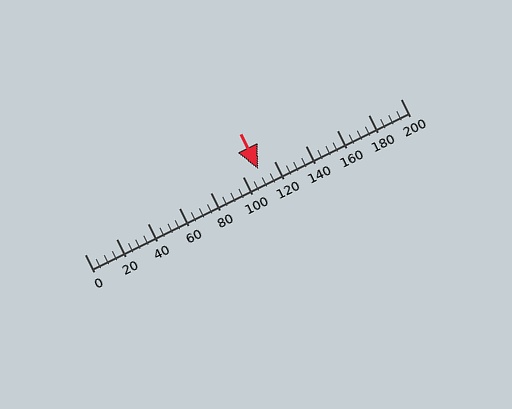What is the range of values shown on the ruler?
The ruler shows values from 0 to 200.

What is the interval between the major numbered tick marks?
The major tick marks are spaced 20 units apart.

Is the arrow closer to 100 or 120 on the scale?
The arrow is closer to 120.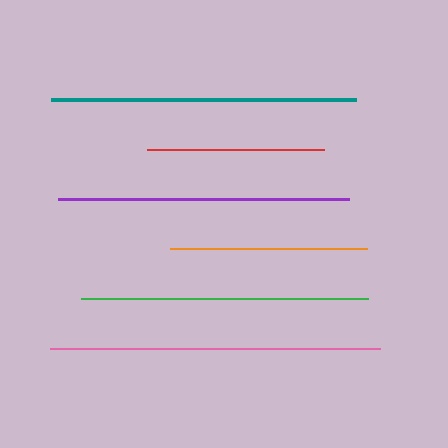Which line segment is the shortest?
The red line is the shortest at approximately 177 pixels.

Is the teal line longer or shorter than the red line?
The teal line is longer than the red line.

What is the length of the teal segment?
The teal segment is approximately 305 pixels long.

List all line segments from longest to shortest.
From longest to shortest: pink, teal, purple, green, orange, red.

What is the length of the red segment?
The red segment is approximately 177 pixels long.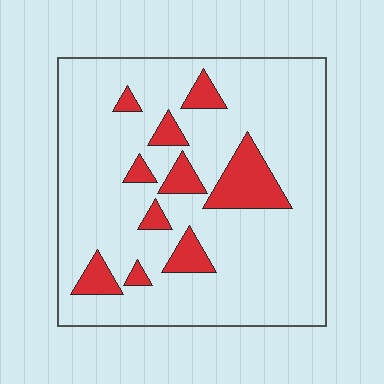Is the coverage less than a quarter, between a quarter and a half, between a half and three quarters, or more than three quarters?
Less than a quarter.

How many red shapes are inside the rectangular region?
10.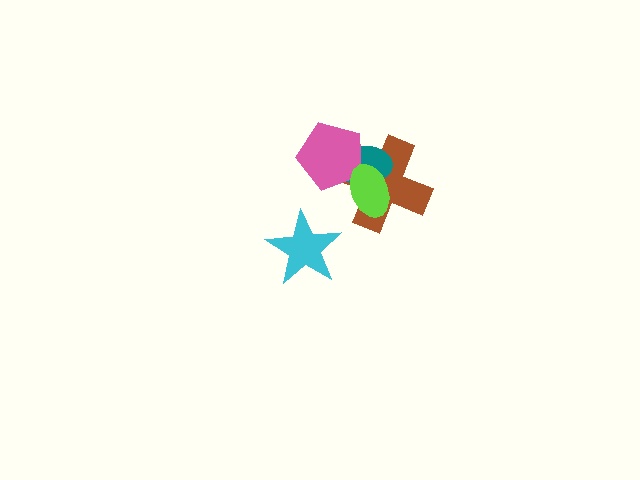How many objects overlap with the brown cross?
3 objects overlap with the brown cross.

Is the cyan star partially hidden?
No, no other shape covers it.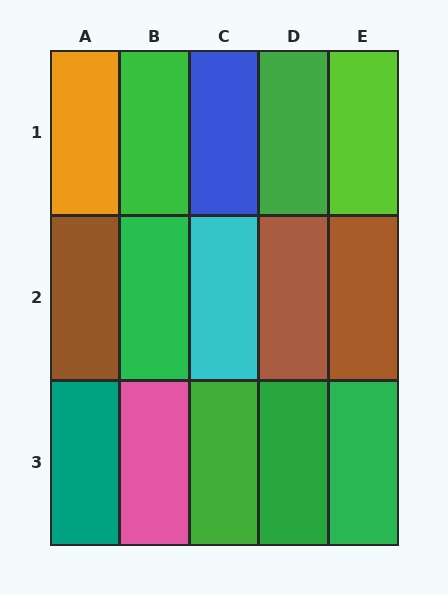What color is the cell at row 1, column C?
Blue.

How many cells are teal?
1 cell is teal.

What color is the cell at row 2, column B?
Green.